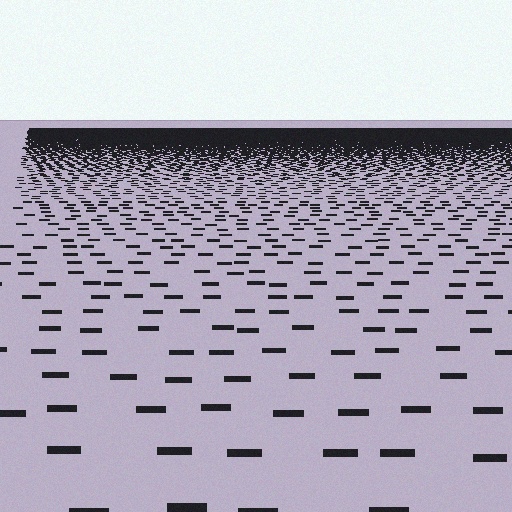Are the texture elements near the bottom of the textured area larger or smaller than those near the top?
Larger. Near the bottom, elements are closer to the viewer and appear at a bigger on-screen size.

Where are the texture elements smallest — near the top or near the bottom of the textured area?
Near the top.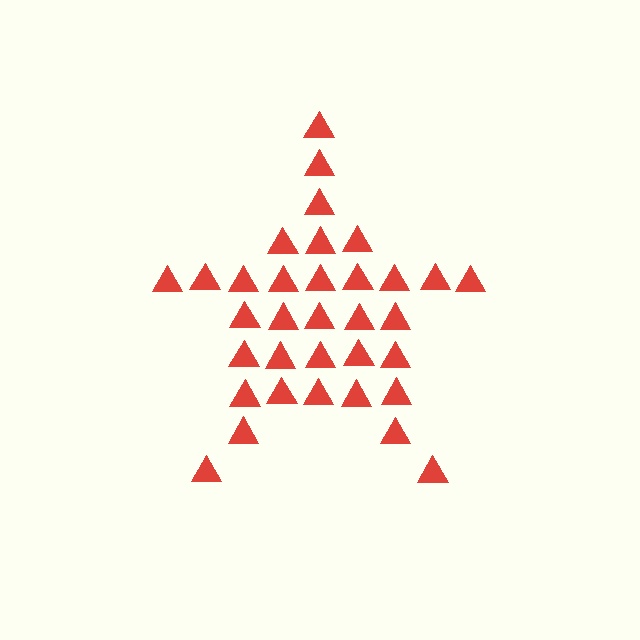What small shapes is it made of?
It is made of small triangles.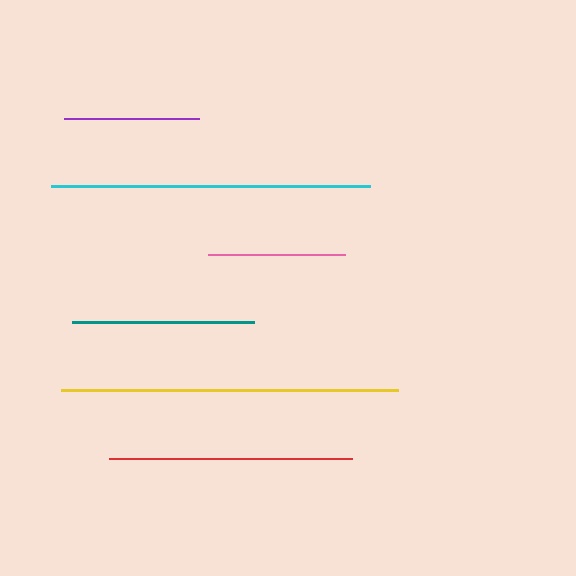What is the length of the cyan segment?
The cyan segment is approximately 319 pixels long.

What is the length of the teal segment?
The teal segment is approximately 182 pixels long.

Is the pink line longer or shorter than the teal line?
The teal line is longer than the pink line.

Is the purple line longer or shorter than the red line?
The red line is longer than the purple line.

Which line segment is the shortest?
The purple line is the shortest at approximately 134 pixels.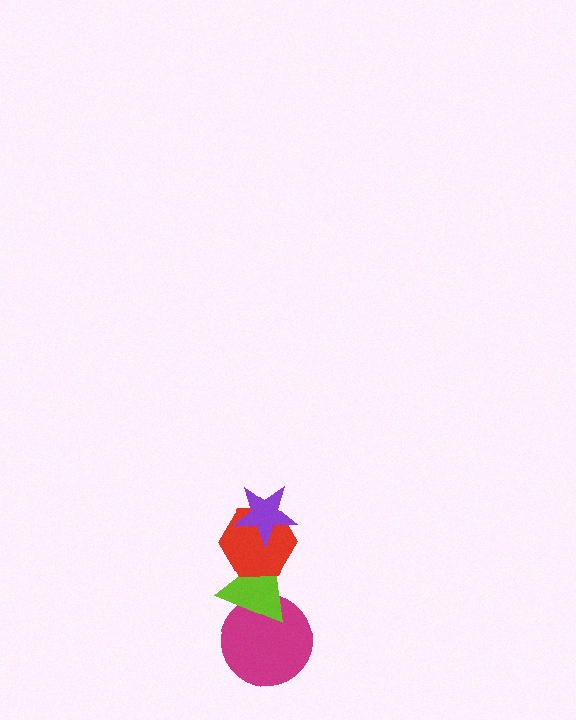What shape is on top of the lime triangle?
The red hexagon is on top of the lime triangle.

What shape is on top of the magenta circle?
The lime triangle is on top of the magenta circle.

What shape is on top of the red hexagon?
The purple star is on top of the red hexagon.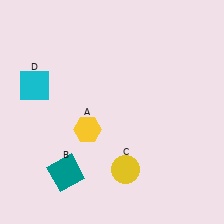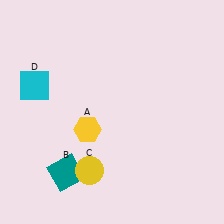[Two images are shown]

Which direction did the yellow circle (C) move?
The yellow circle (C) moved left.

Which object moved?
The yellow circle (C) moved left.